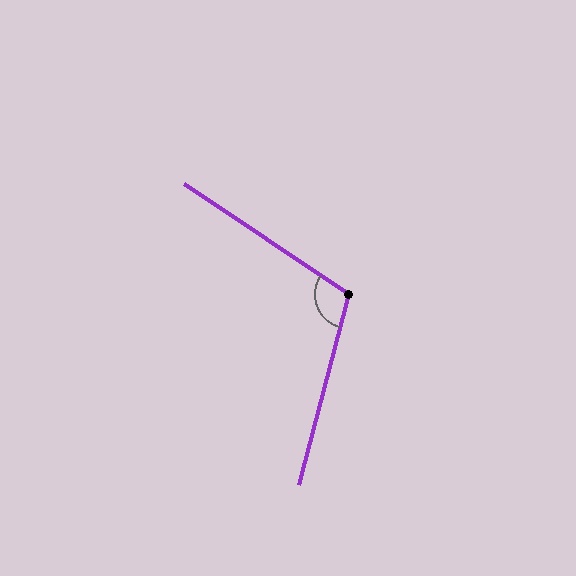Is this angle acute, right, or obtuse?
It is obtuse.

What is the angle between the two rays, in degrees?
Approximately 109 degrees.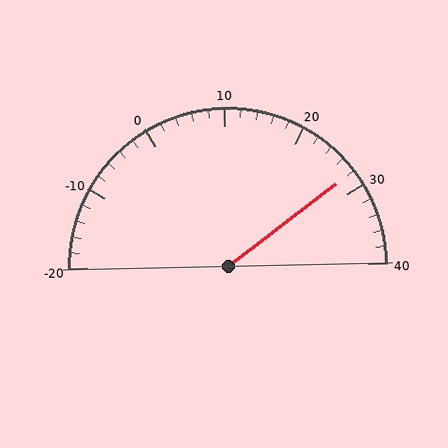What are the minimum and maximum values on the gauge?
The gauge ranges from -20 to 40.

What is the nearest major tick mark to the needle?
The nearest major tick mark is 30.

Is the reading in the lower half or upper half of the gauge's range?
The reading is in the upper half of the range (-20 to 40).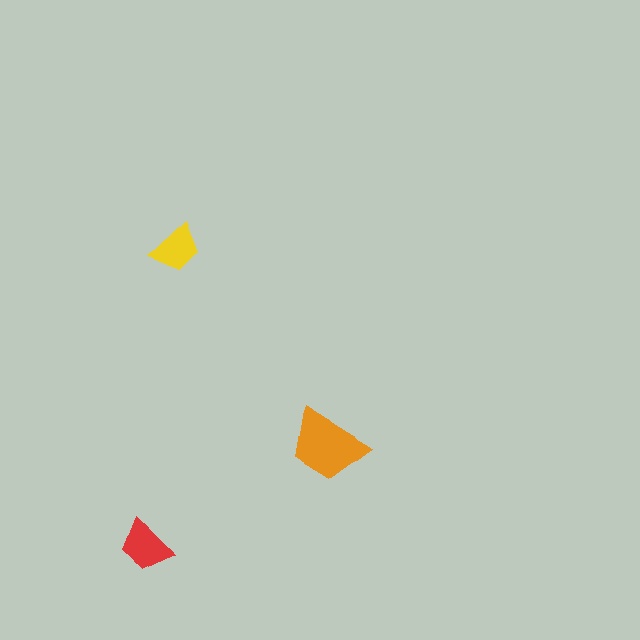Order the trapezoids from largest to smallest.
the orange one, the red one, the yellow one.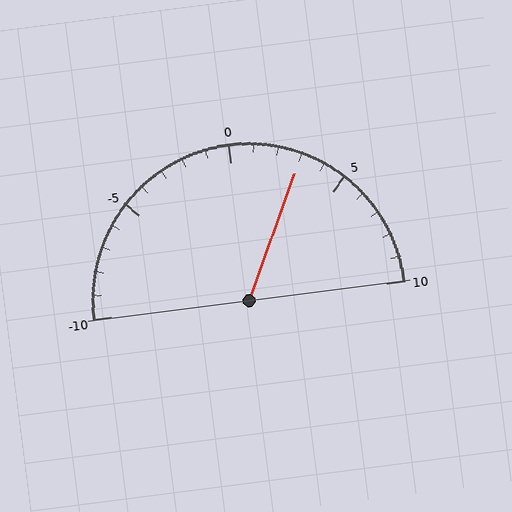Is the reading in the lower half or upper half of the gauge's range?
The reading is in the upper half of the range (-10 to 10).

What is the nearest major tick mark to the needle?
The nearest major tick mark is 5.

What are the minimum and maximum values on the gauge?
The gauge ranges from -10 to 10.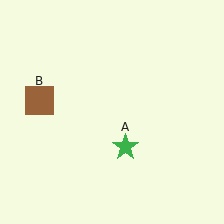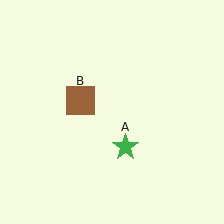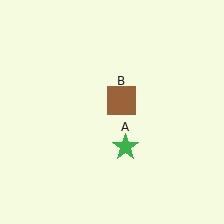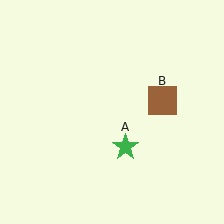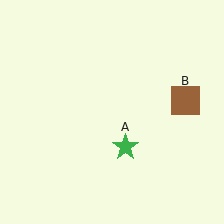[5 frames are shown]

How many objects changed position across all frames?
1 object changed position: brown square (object B).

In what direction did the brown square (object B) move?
The brown square (object B) moved right.